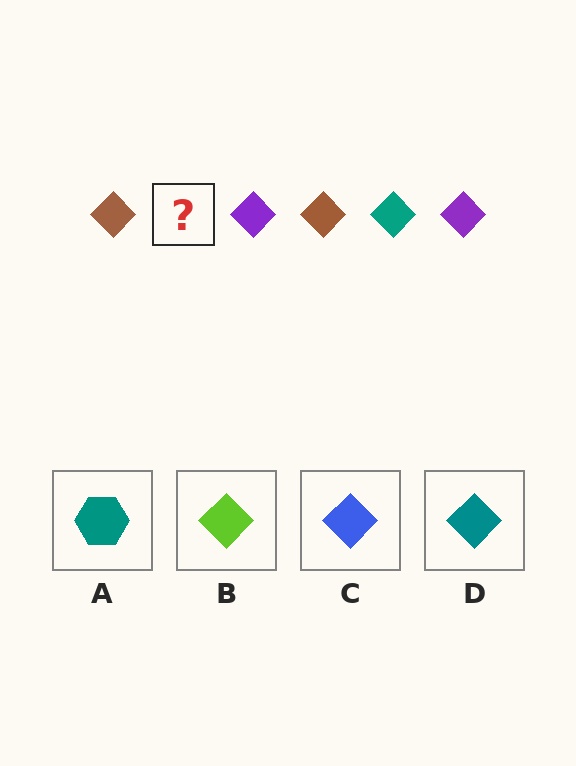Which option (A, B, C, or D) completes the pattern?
D.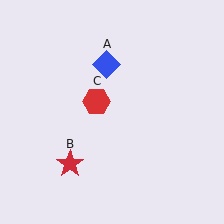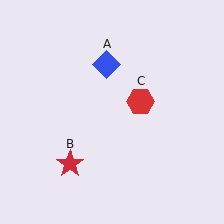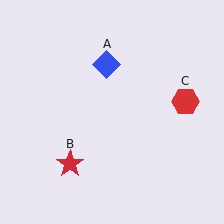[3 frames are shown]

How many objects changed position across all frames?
1 object changed position: red hexagon (object C).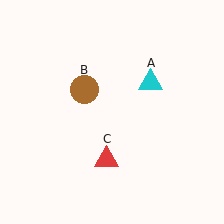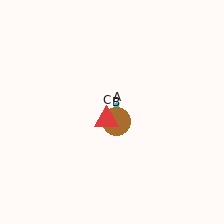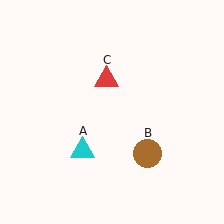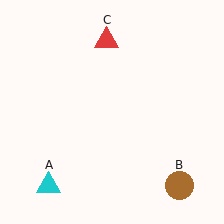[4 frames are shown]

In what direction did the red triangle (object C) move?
The red triangle (object C) moved up.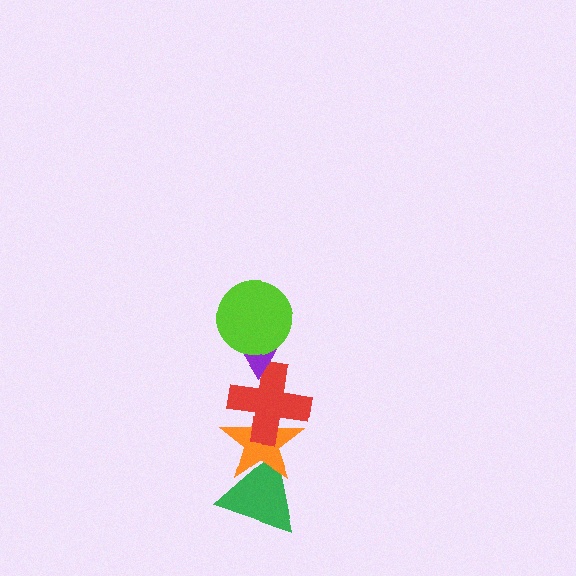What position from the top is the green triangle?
The green triangle is 5th from the top.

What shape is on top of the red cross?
The purple triangle is on top of the red cross.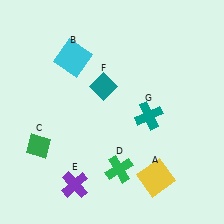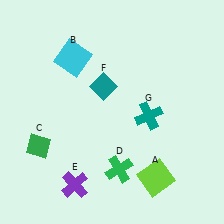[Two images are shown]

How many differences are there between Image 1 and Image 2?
There is 1 difference between the two images.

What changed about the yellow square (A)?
In Image 1, A is yellow. In Image 2, it changed to lime.